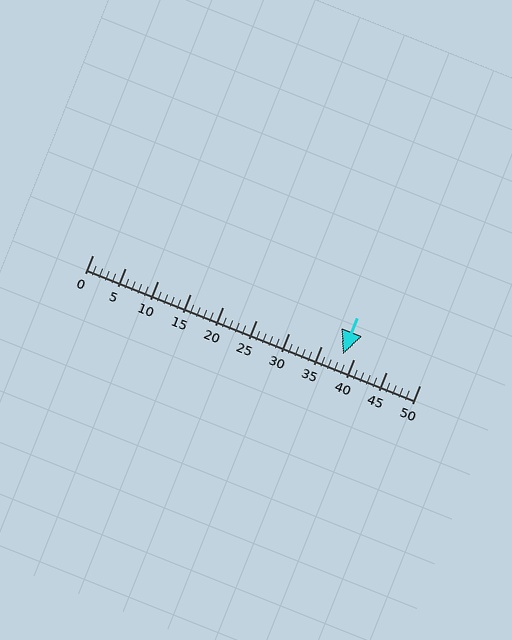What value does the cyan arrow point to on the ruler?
The cyan arrow points to approximately 38.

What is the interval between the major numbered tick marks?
The major tick marks are spaced 5 units apart.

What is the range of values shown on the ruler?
The ruler shows values from 0 to 50.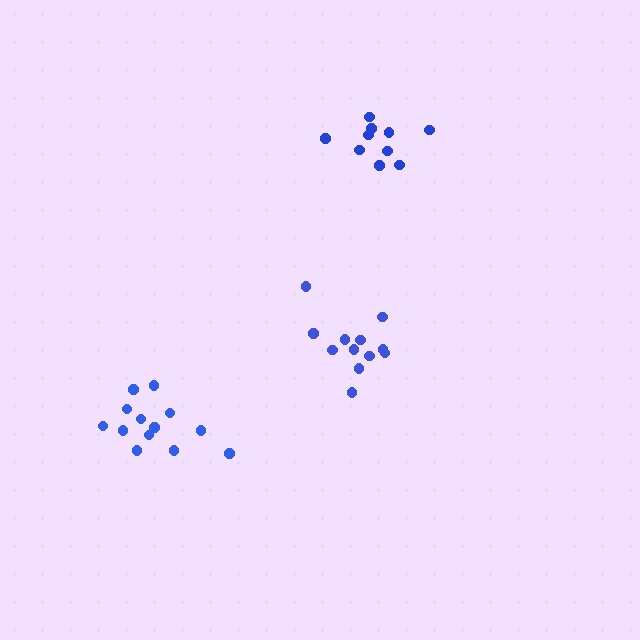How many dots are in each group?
Group 1: 12 dots, Group 2: 10 dots, Group 3: 13 dots (35 total).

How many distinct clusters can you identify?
There are 3 distinct clusters.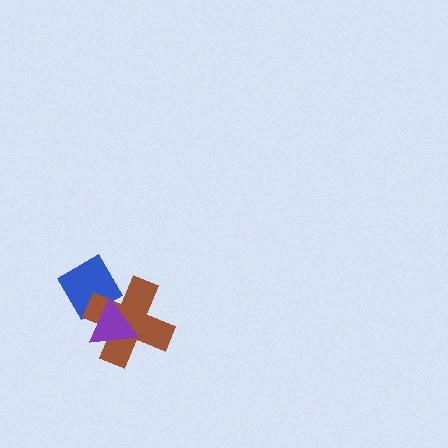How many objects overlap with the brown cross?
2 objects overlap with the brown cross.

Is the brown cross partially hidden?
Yes, it is partially covered by another shape.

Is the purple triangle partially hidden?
No, no other shape covers it.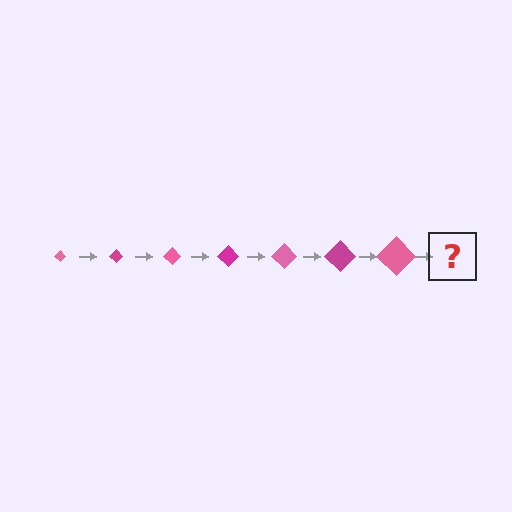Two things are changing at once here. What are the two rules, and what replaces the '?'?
The two rules are that the diamond grows larger each step and the color cycles through pink and magenta. The '?' should be a magenta diamond, larger than the previous one.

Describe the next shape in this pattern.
It should be a magenta diamond, larger than the previous one.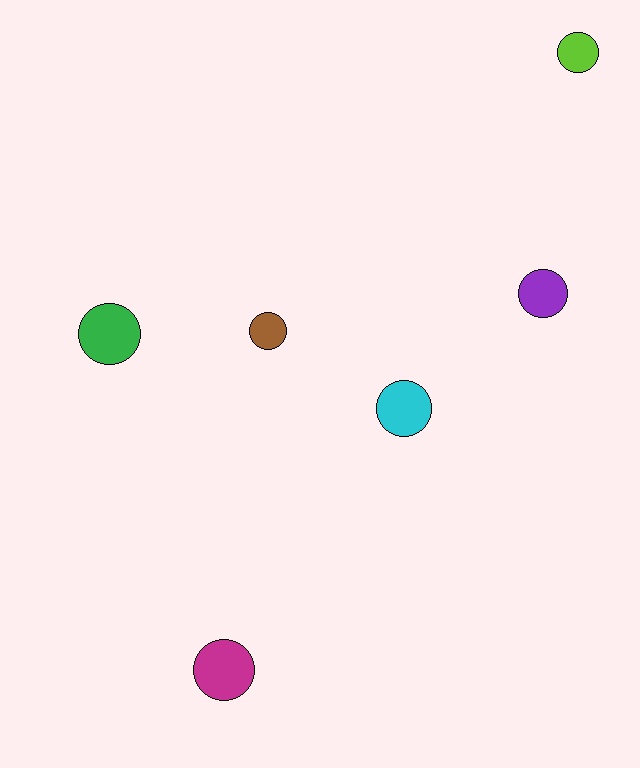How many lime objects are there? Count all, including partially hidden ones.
There is 1 lime object.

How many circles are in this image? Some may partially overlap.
There are 6 circles.